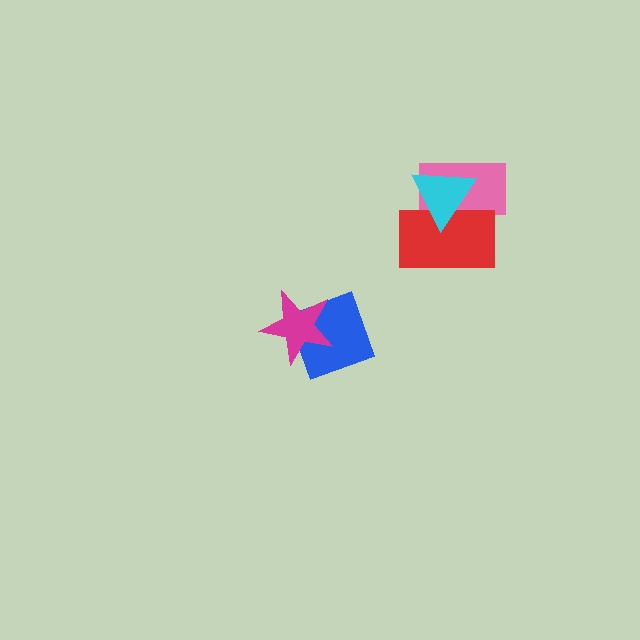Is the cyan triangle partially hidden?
No, no other shape covers it.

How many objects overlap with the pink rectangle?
2 objects overlap with the pink rectangle.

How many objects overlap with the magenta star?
1 object overlaps with the magenta star.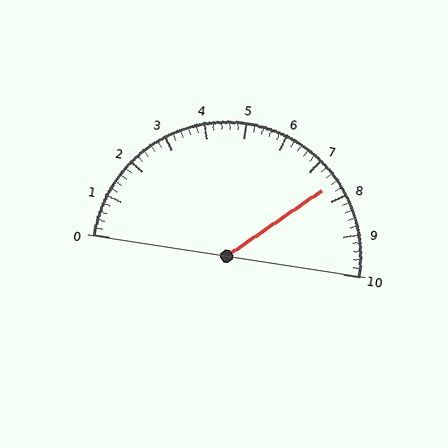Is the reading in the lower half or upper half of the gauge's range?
The reading is in the upper half of the range (0 to 10).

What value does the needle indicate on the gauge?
The needle indicates approximately 7.6.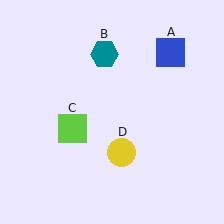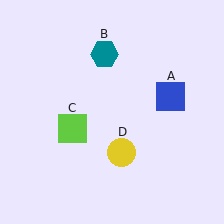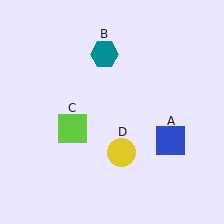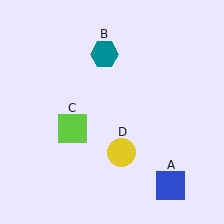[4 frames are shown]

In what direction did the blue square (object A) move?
The blue square (object A) moved down.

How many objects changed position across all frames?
1 object changed position: blue square (object A).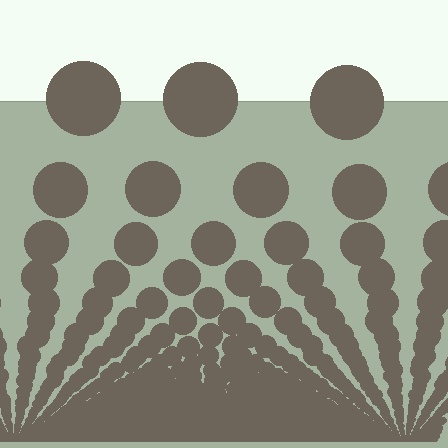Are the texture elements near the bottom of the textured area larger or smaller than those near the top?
Smaller. The gradient is inverted — elements near the bottom are smaller and denser.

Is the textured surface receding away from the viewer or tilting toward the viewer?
The surface appears to tilt toward the viewer. Texture elements get larger and sparser toward the top.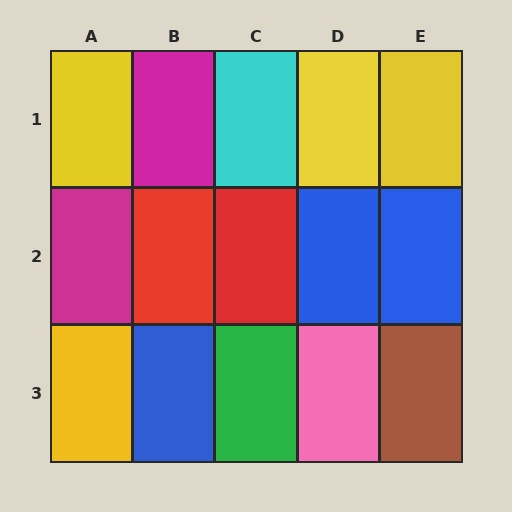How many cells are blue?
3 cells are blue.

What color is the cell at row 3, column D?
Pink.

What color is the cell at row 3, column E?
Brown.